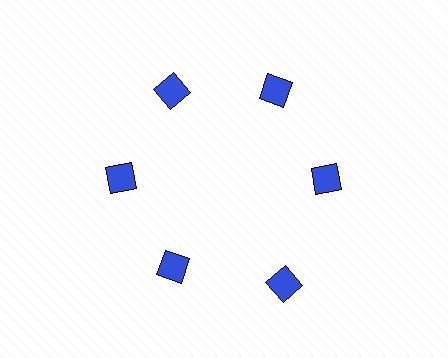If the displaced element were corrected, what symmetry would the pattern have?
It would have 6-fold rotational symmetry — the pattern would map onto itself every 60 degrees.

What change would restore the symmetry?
The symmetry would be restored by moving it inward, back onto the ring so that all 6 squares sit at equal angles and equal distance from the center.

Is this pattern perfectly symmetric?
No. The 6 blue squares are arranged in a ring, but one element near the 5 o'clock position is pushed outward from the center, breaking the 6-fold rotational symmetry.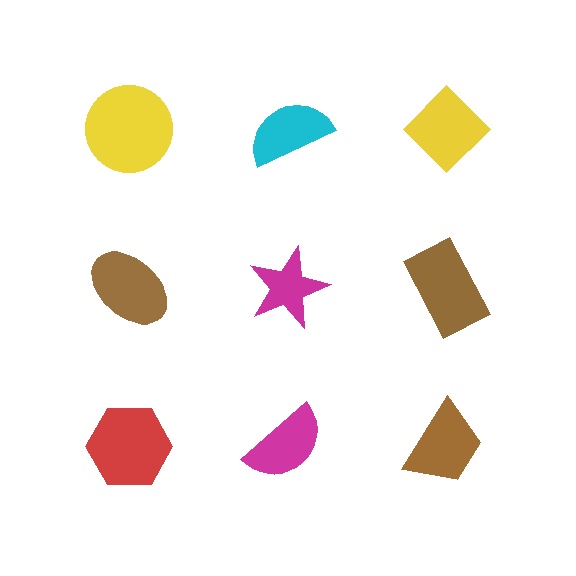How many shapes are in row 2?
3 shapes.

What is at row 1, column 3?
A yellow diamond.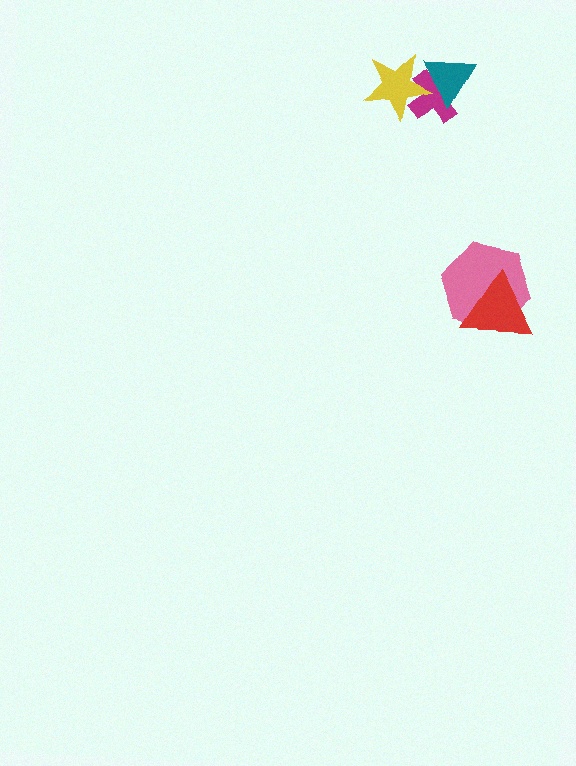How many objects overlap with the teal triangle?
2 objects overlap with the teal triangle.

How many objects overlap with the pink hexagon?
1 object overlaps with the pink hexagon.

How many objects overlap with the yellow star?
2 objects overlap with the yellow star.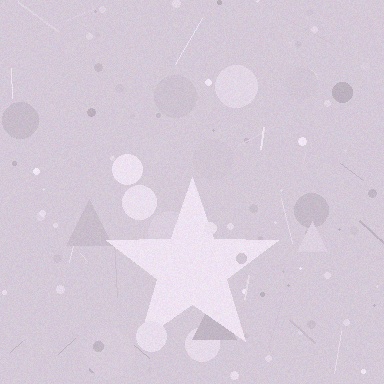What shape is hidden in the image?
A star is hidden in the image.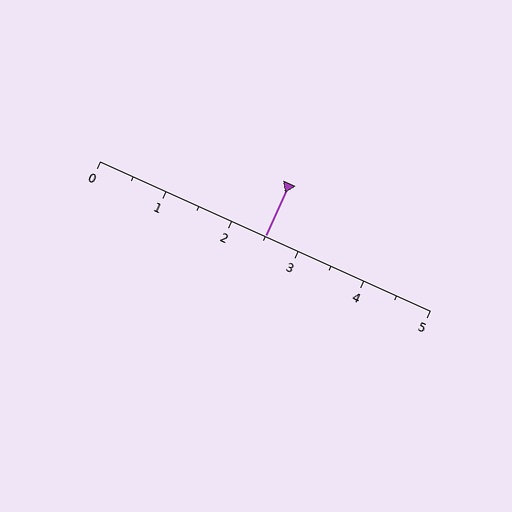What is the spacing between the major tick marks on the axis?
The major ticks are spaced 1 apart.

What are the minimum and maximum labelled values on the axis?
The axis runs from 0 to 5.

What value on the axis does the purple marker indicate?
The marker indicates approximately 2.5.